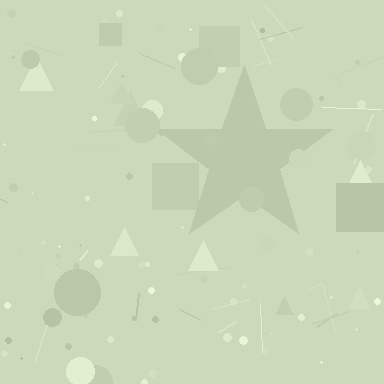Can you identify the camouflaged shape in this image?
The camouflaged shape is a star.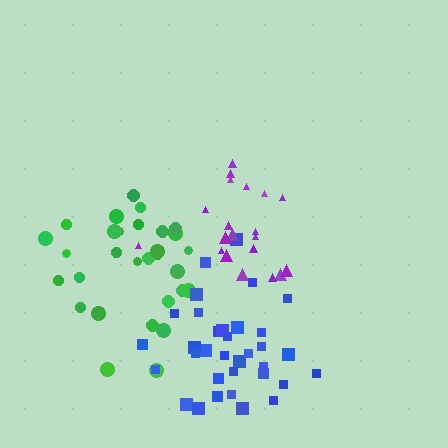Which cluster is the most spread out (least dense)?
Green.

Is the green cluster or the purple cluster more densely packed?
Purple.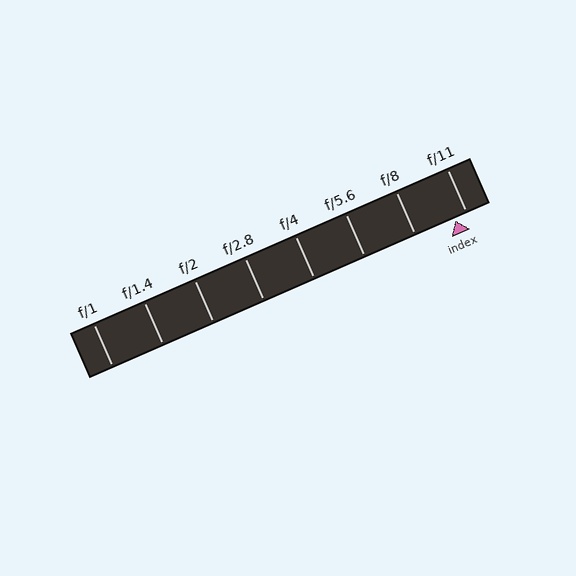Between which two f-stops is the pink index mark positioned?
The index mark is between f/8 and f/11.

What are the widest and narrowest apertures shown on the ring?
The widest aperture shown is f/1 and the narrowest is f/11.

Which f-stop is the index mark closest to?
The index mark is closest to f/11.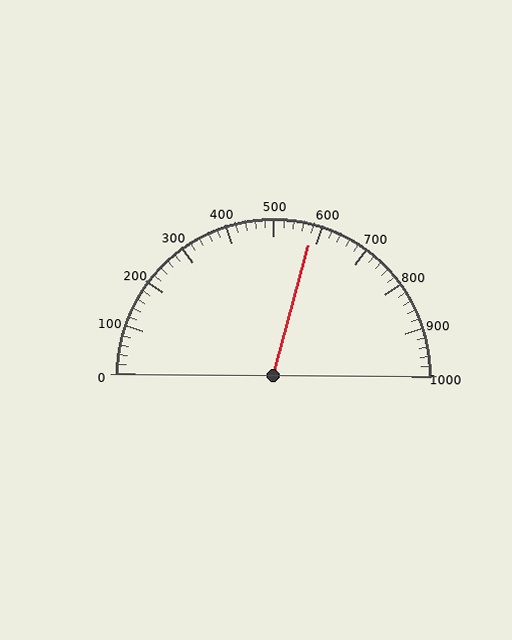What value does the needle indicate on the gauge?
The needle indicates approximately 580.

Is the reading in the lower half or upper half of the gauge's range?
The reading is in the upper half of the range (0 to 1000).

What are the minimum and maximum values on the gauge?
The gauge ranges from 0 to 1000.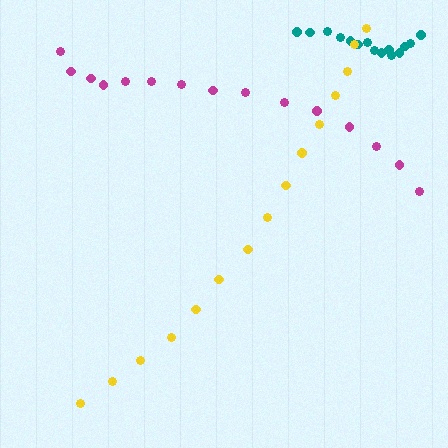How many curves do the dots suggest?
There are 3 distinct paths.